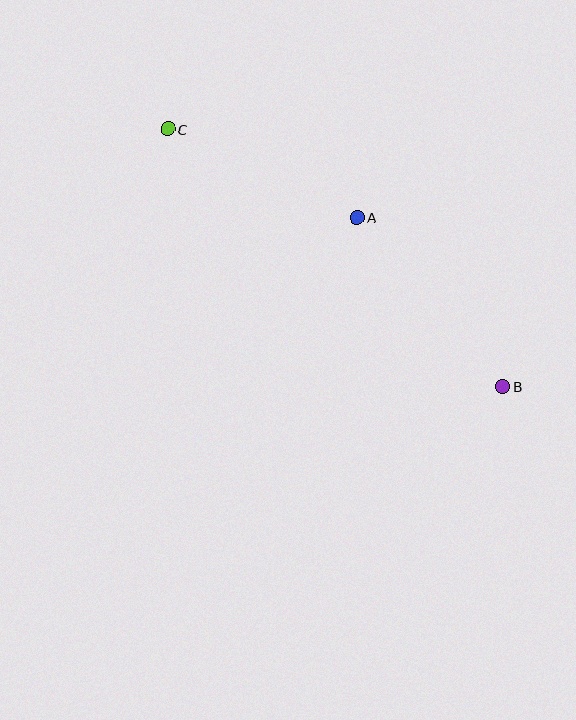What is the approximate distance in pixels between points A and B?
The distance between A and B is approximately 223 pixels.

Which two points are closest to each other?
Points A and C are closest to each other.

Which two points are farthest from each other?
Points B and C are farthest from each other.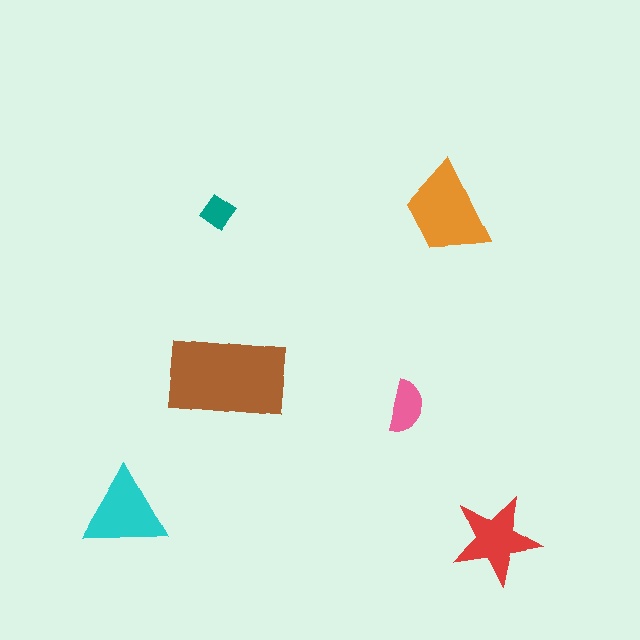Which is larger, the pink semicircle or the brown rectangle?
The brown rectangle.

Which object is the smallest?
The teal diamond.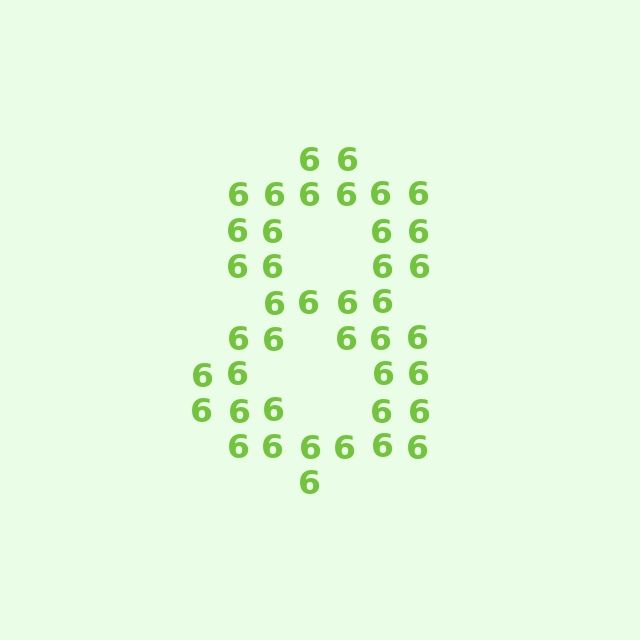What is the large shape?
The large shape is the digit 8.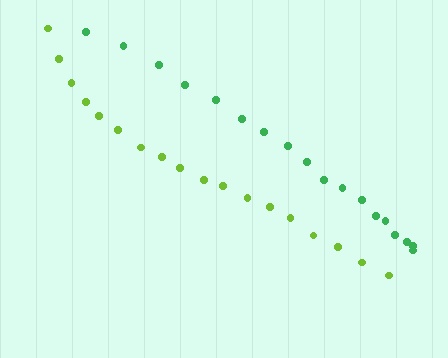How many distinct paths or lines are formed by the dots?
There are 2 distinct paths.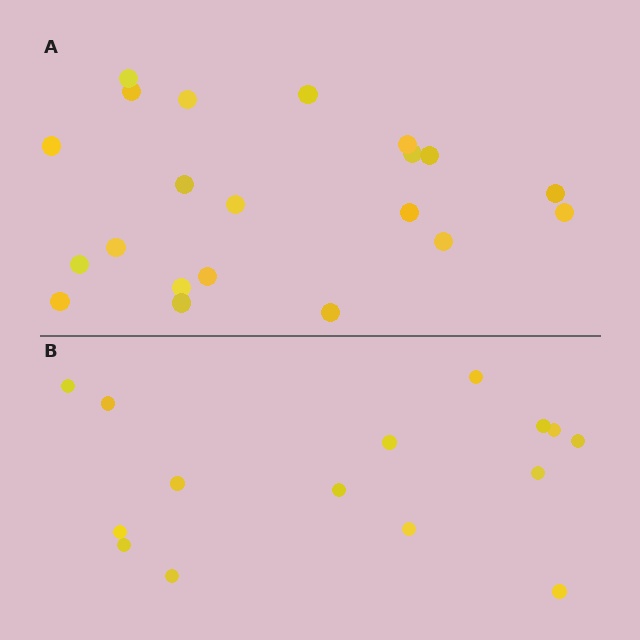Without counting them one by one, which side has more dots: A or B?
Region A (the top region) has more dots.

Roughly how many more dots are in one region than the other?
Region A has about 6 more dots than region B.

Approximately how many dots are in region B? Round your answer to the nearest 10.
About 20 dots. (The exact count is 15, which rounds to 20.)